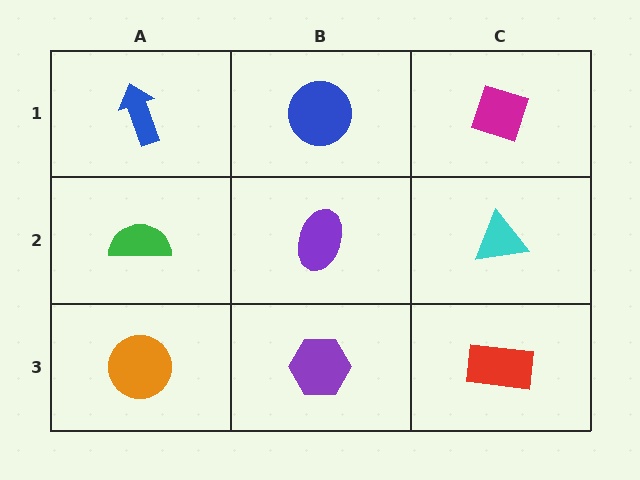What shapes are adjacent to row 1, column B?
A purple ellipse (row 2, column B), a blue arrow (row 1, column A), a magenta diamond (row 1, column C).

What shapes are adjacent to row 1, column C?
A cyan triangle (row 2, column C), a blue circle (row 1, column B).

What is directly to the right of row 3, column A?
A purple hexagon.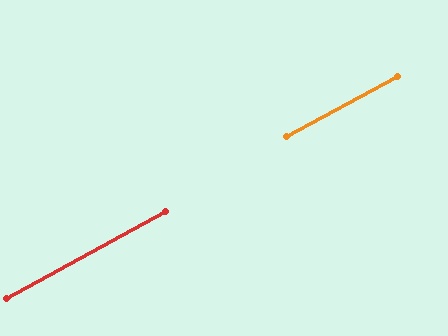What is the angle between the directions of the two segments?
Approximately 0 degrees.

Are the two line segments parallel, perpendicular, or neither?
Parallel — their directions differ by only 0.3°.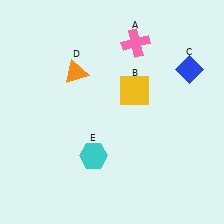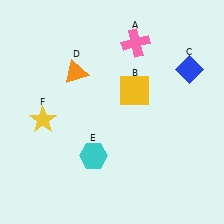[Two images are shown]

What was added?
A yellow star (F) was added in Image 2.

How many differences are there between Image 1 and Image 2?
There is 1 difference between the two images.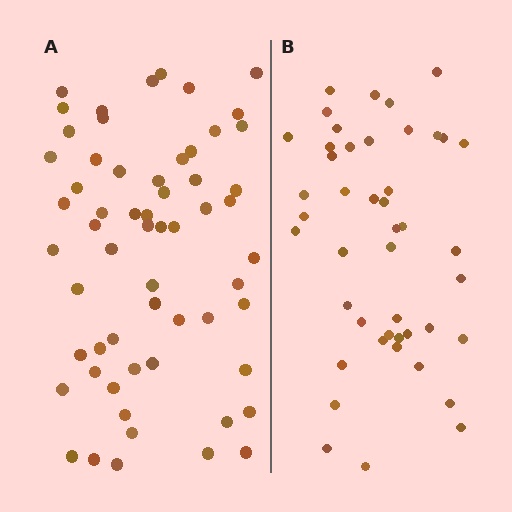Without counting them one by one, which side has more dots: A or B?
Region A (the left region) has more dots.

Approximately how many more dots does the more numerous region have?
Region A has approximately 15 more dots than region B.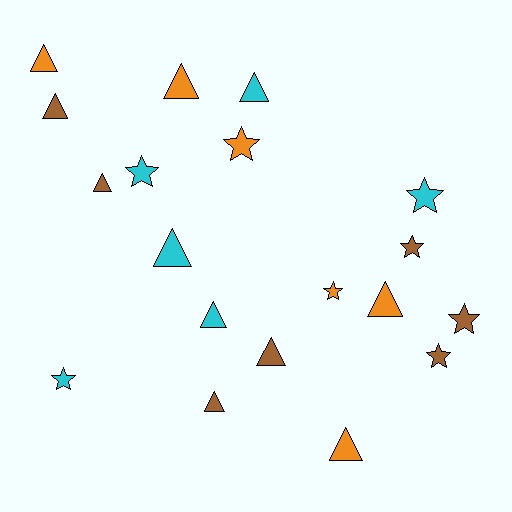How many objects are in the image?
There are 19 objects.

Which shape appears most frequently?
Triangle, with 11 objects.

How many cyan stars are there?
There are 3 cyan stars.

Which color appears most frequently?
Brown, with 7 objects.